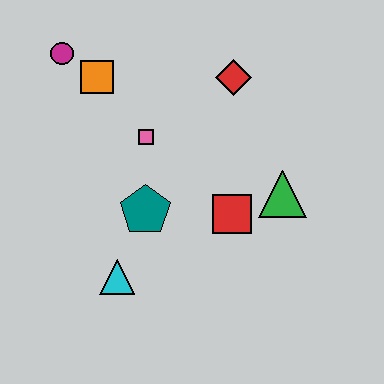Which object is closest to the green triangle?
The red square is closest to the green triangle.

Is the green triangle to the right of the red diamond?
Yes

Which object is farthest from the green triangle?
The magenta circle is farthest from the green triangle.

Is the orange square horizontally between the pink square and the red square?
No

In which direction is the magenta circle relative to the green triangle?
The magenta circle is to the left of the green triangle.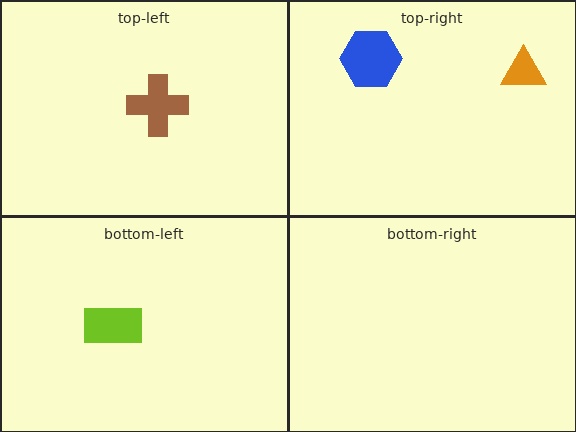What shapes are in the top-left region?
The brown cross.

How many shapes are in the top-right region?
2.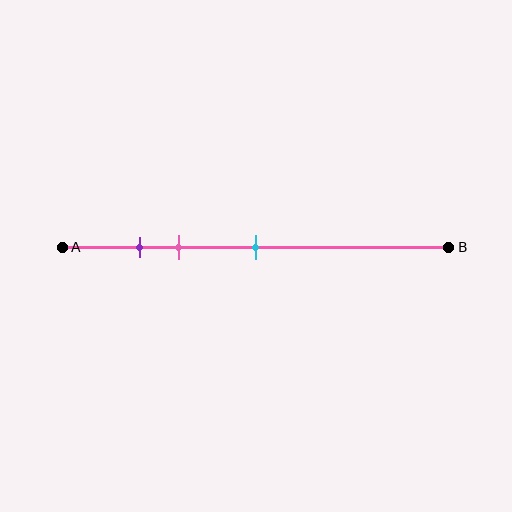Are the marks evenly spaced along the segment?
No, the marks are not evenly spaced.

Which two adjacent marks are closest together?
The purple and pink marks are the closest adjacent pair.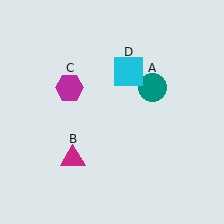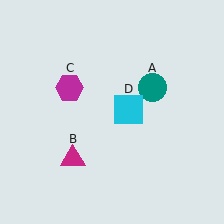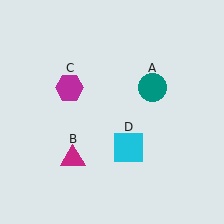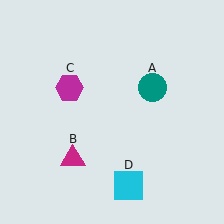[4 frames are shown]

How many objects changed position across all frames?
1 object changed position: cyan square (object D).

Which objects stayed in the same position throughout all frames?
Teal circle (object A) and magenta triangle (object B) and magenta hexagon (object C) remained stationary.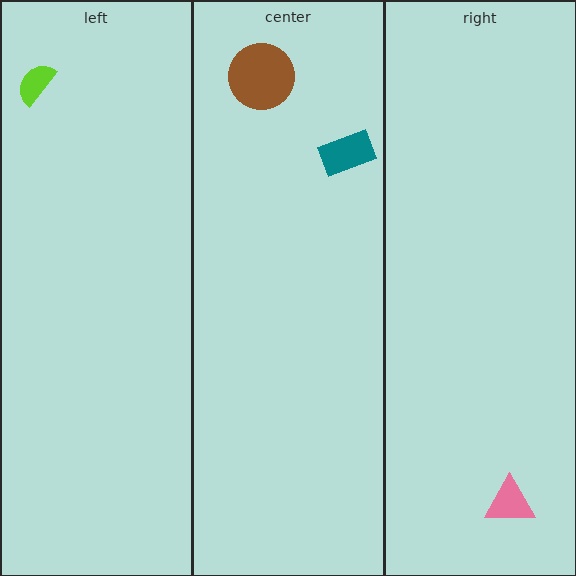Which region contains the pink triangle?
The right region.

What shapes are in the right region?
The pink triangle.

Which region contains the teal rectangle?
The center region.